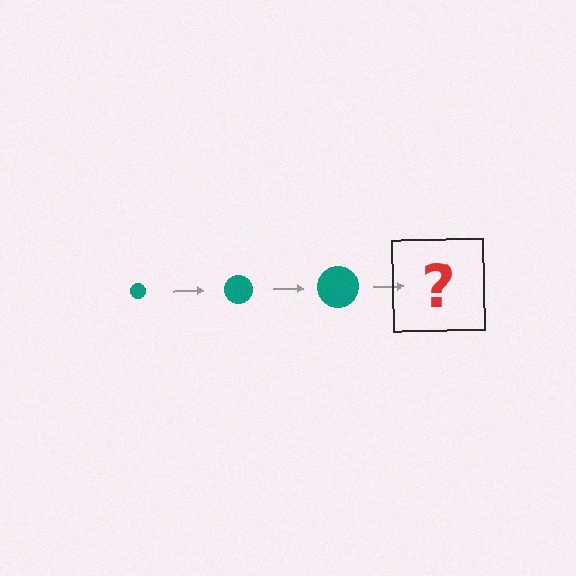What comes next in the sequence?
The next element should be a teal circle, larger than the previous one.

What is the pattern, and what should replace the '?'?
The pattern is that the circle gets progressively larger each step. The '?' should be a teal circle, larger than the previous one.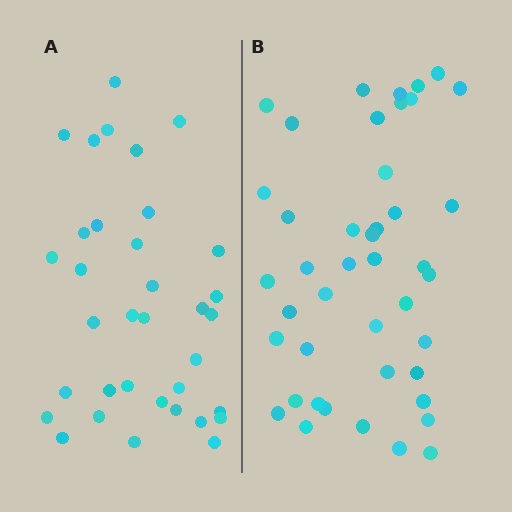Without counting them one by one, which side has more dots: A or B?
Region B (the right region) has more dots.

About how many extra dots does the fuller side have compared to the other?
Region B has roughly 8 or so more dots than region A.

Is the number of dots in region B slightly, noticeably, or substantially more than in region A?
Region B has only slightly more — the two regions are fairly close. The ratio is roughly 1.2 to 1.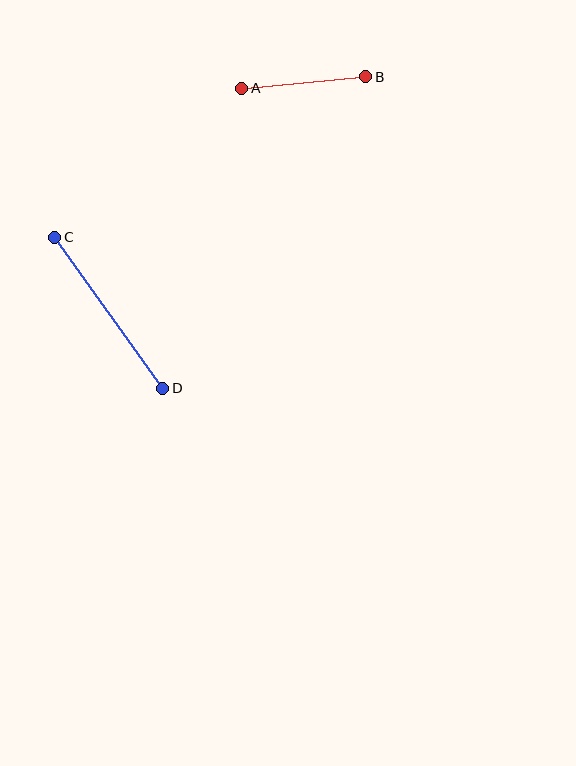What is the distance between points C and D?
The distance is approximately 186 pixels.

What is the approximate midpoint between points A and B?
The midpoint is at approximately (304, 83) pixels.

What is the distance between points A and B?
The distance is approximately 124 pixels.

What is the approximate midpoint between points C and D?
The midpoint is at approximately (109, 313) pixels.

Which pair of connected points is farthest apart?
Points C and D are farthest apart.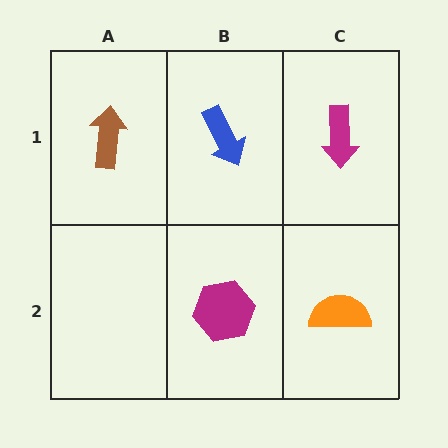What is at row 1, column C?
A magenta arrow.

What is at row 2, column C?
An orange semicircle.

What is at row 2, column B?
A magenta hexagon.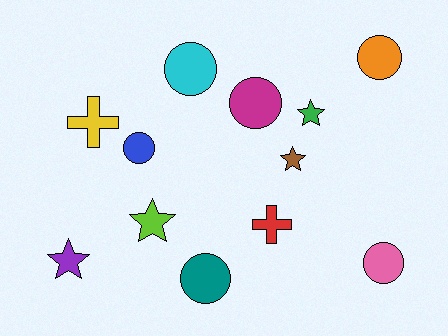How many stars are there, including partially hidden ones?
There are 4 stars.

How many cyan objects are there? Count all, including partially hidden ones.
There is 1 cyan object.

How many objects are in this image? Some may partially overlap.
There are 12 objects.